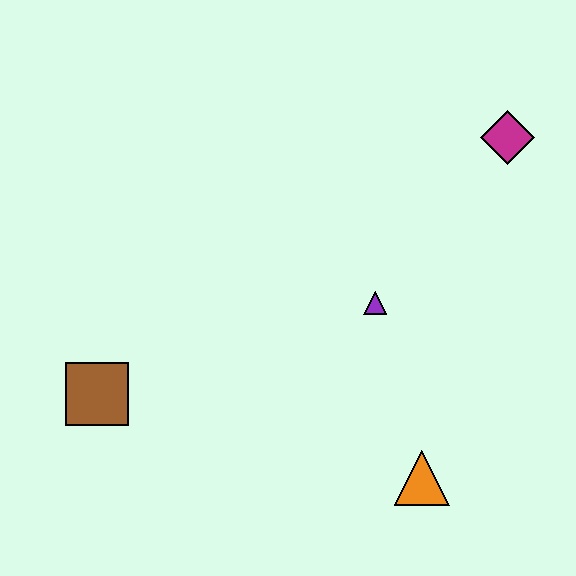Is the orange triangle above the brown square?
No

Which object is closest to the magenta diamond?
The purple triangle is closest to the magenta diamond.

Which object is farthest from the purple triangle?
The brown square is farthest from the purple triangle.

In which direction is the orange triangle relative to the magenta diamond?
The orange triangle is below the magenta diamond.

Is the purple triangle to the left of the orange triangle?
Yes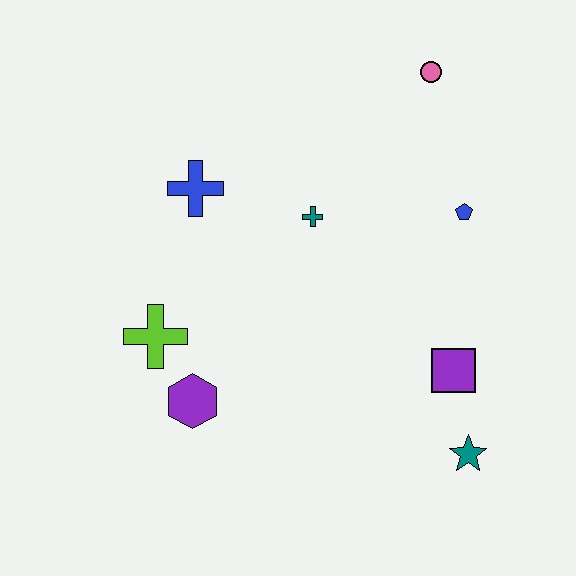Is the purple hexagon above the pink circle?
No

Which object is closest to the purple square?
The teal star is closest to the purple square.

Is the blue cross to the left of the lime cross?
No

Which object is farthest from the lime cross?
The pink circle is farthest from the lime cross.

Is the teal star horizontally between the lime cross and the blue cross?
No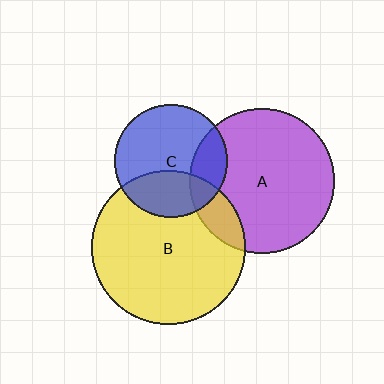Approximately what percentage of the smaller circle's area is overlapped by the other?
Approximately 30%.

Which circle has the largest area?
Circle B (yellow).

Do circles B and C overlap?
Yes.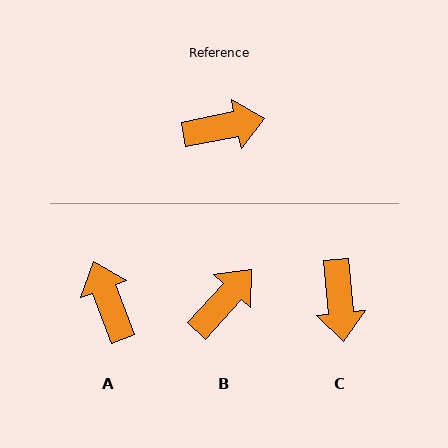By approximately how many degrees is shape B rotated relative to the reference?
Approximately 37 degrees counter-clockwise.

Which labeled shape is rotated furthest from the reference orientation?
A, about 99 degrees away.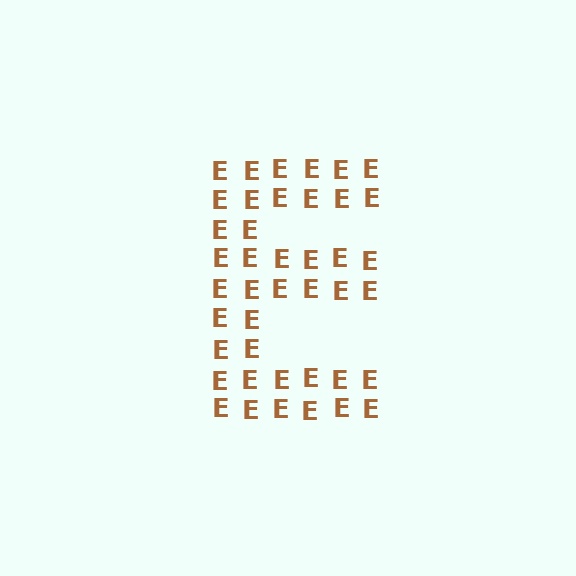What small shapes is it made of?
It is made of small letter E's.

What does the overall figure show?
The overall figure shows the letter E.